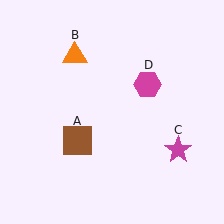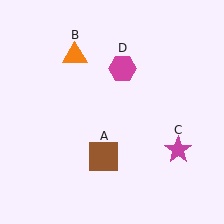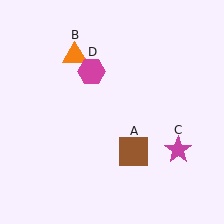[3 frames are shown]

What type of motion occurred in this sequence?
The brown square (object A), magenta hexagon (object D) rotated counterclockwise around the center of the scene.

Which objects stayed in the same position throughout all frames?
Orange triangle (object B) and magenta star (object C) remained stationary.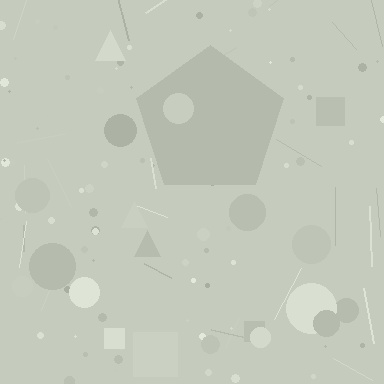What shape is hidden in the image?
A pentagon is hidden in the image.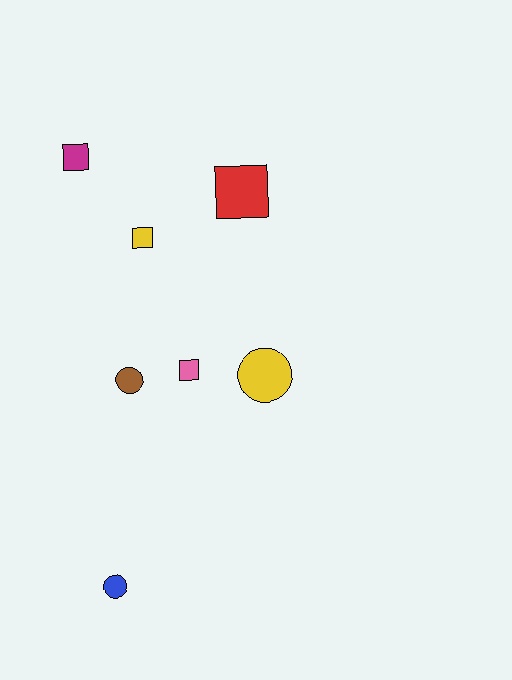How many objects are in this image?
There are 7 objects.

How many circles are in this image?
There are 3 circles.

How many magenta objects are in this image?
There is 1 magenta object.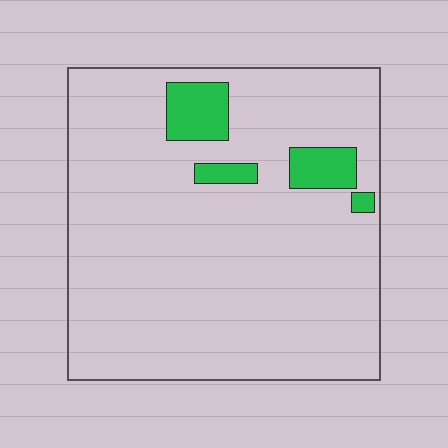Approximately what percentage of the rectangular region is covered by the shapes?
Approximately 10%.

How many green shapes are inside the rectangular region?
4.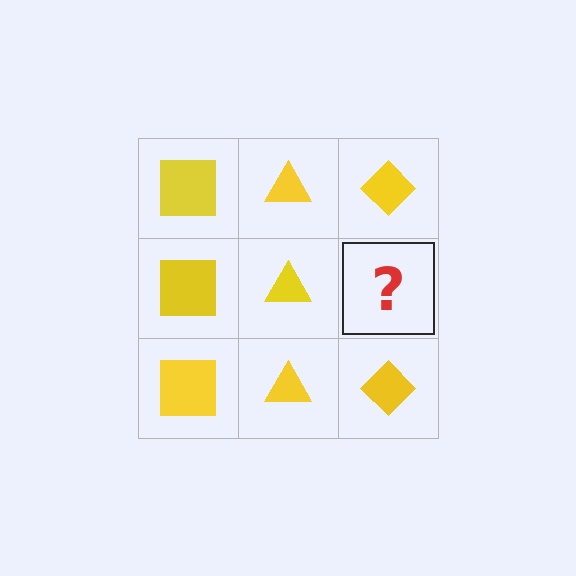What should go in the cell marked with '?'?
The missing cell should contain a yellow diamond.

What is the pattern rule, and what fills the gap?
The rule is that each column has a consistent shape. The gap should be filled with a yellow diamond.